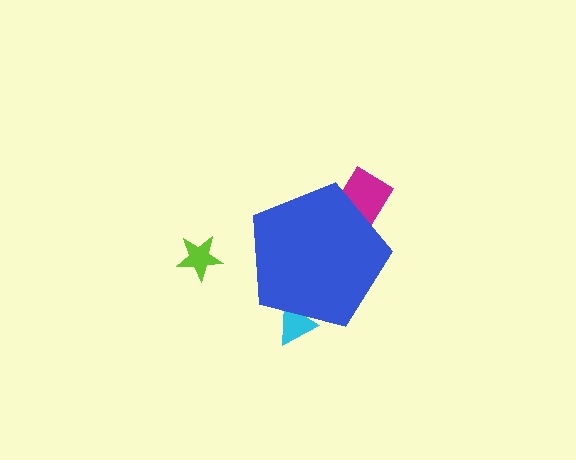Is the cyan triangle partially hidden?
Yes, the cyan triangle is partially hidden behind the blue pentagon.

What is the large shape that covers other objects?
A blue pentagon.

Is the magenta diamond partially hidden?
Yes, the magenta diamond is partially hidden behind the blue pentagon.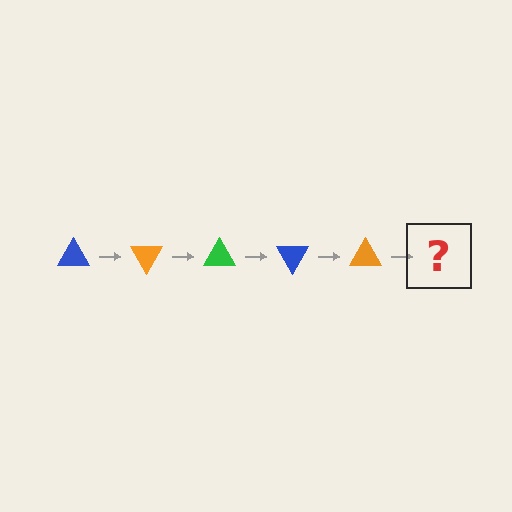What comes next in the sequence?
The next element should be a green triangle, rotated 300 degrees from the start.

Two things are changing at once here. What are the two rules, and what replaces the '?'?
The two rules are that it rotates 60 degrees each step and the color cycles through blue, orange, and green. The '?' should be a green triangle, rotated 300 degrees from the start.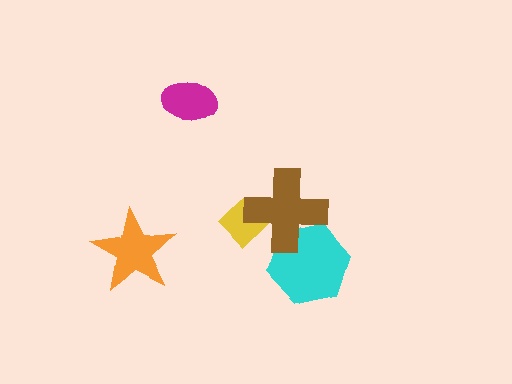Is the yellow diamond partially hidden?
Yes, it is partially covered by another shape.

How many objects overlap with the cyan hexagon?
1 object overlaps with the cyan hexagon.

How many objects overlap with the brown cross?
2 objects overlap with the brown cross.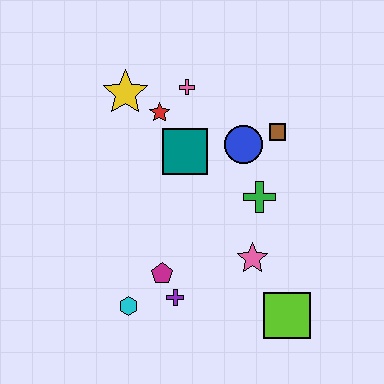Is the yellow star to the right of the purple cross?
No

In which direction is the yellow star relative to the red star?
The yellow star is to the left of the red star.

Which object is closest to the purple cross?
The magenta pentagon is closest to the purple cross.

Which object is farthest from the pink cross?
The lime square is farthest from the pink cross.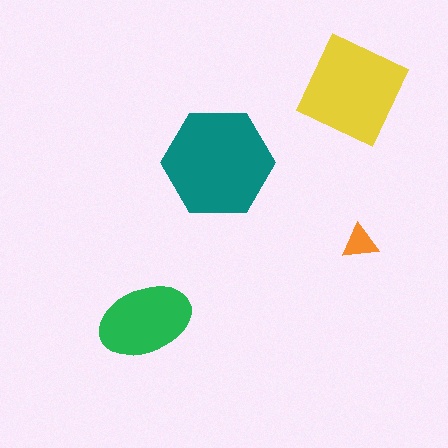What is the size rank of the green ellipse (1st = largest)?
3rd.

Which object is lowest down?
The green ellipse is bottommost.